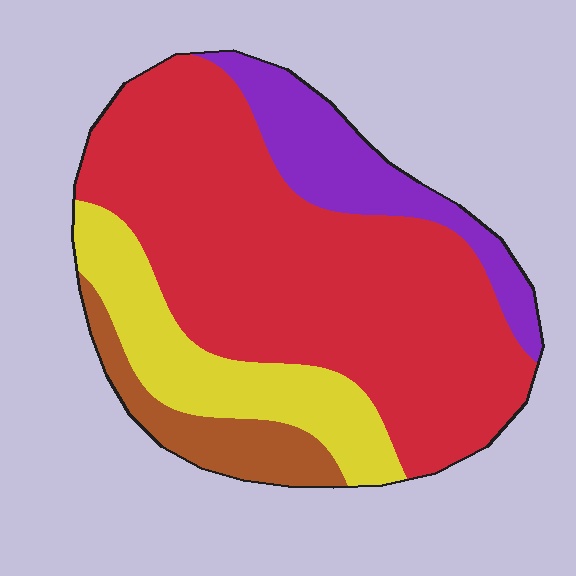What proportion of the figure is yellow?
Yellow takes up less than a quarter of the figure.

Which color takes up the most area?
Red, at roughly 60%.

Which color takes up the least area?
Brown, at roughly 10%.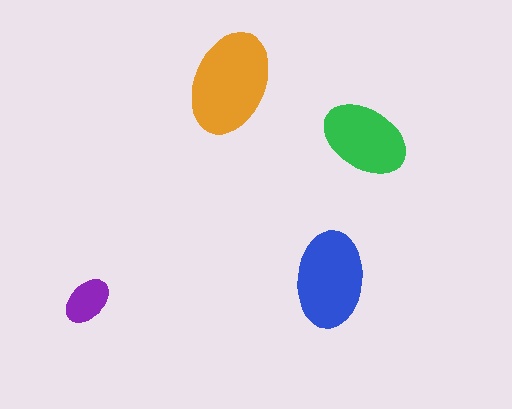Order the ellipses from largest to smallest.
the orange one, the blue one, the green one, the purple one.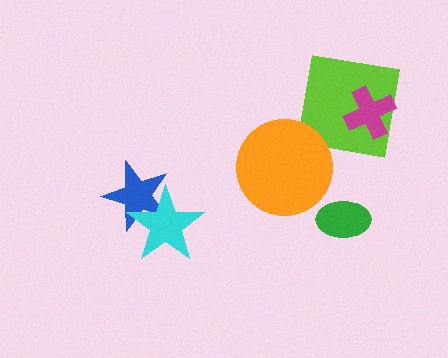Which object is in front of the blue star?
The cyan star is in front of the blue star.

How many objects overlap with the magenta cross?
1 object overlaps with the magenta cross.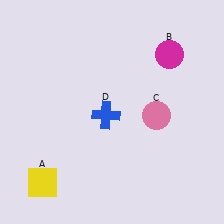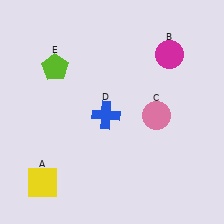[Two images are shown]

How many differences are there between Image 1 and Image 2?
There is 1 difference between the two images.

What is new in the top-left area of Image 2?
A lime pentagon (E) was added in the top-left area of Image 2.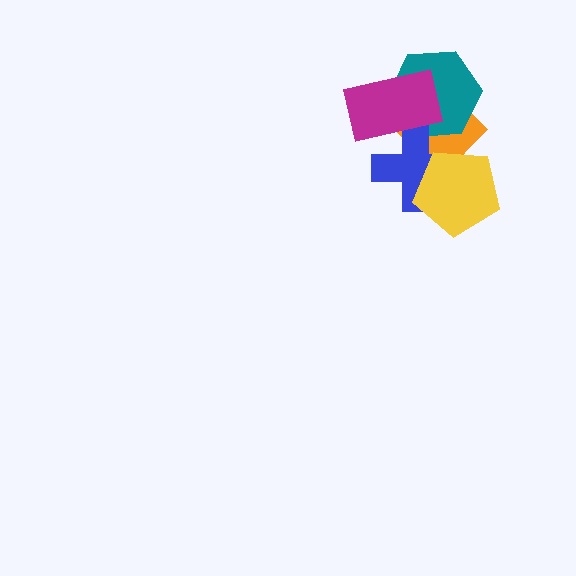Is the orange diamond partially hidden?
Yes, it is partially covered by another shape.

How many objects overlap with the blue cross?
4 objects overlap with the blue cross.